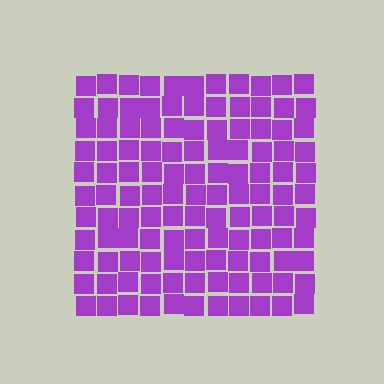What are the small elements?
The small elements are squares.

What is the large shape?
The large shape is a square.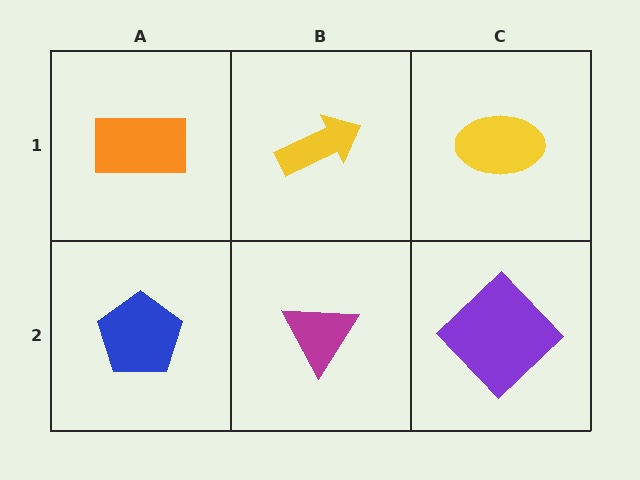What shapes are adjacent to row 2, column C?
A yellow ellipse (row 1, column C), a magenta triangle (row 2, column B).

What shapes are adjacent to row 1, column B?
A magenta triangle (row 2, column B), an orange rectangle (row 1, column A), a yellow ellipse (row 1, column C).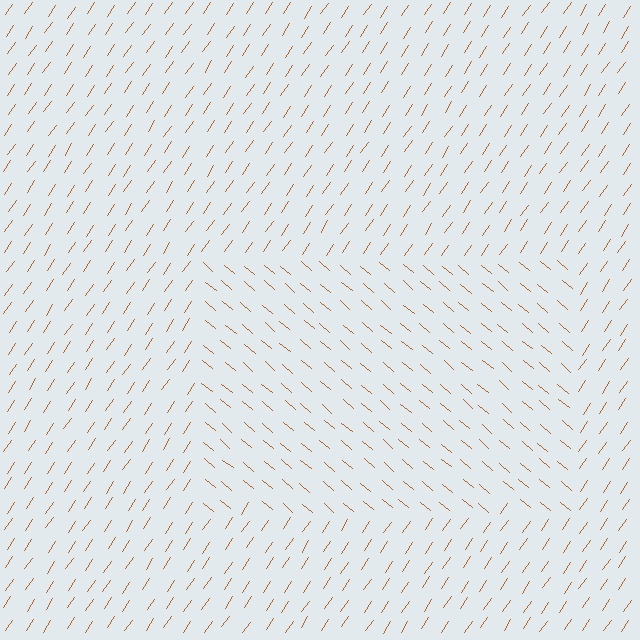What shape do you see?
I see a rectangle.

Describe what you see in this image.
The image is filled with small brown line segments. A rectangle region in the image has lines oriented differently from the surrounding lines, creating a visible texture boundary.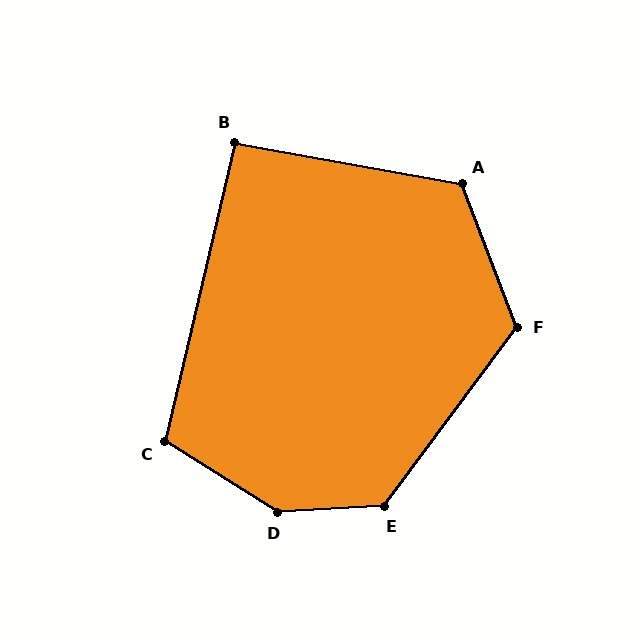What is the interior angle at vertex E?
Approximately 130 degrees (obtuse).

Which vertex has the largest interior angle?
D, at approximately 144 degrees.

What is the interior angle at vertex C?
Approximately 109 degrees (obtuse).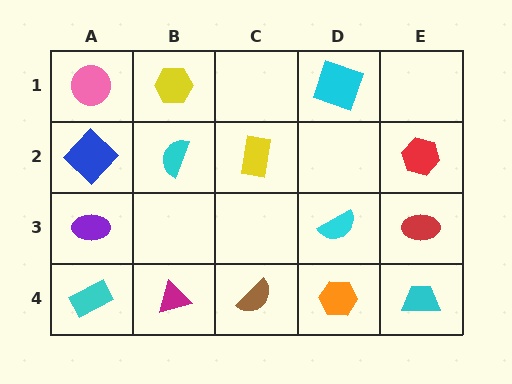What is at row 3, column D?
A cyan semicircle.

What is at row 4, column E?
A cyan trapezoid.